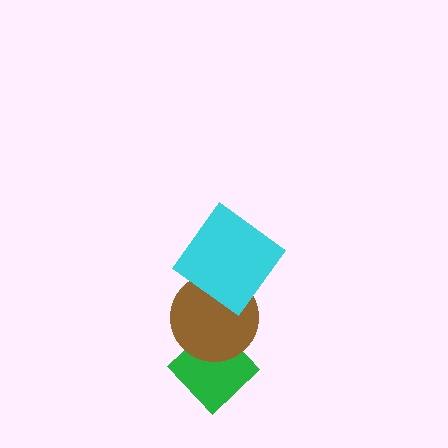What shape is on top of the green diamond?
The brown circle is on top of the green diamond.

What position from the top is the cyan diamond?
The cyan diamond is 1st from the top.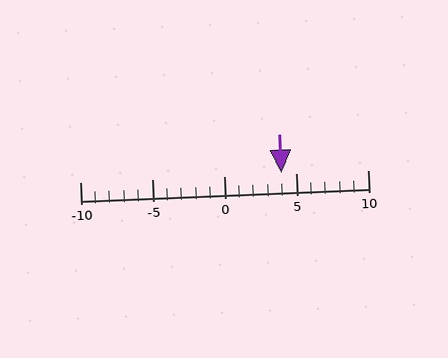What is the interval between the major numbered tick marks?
The major tick marks are spaced 5 units apart.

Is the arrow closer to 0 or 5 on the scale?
The arrow is closer to 5.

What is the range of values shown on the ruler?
The ruler shows values from -10 to 10.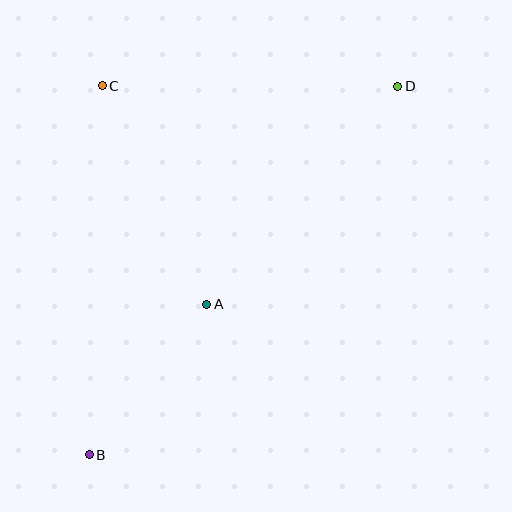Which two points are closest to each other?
Points A and B are closest to each other.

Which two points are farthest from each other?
Points B and D are farthest from each other.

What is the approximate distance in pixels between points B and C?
The distance between B and C is approximately 369 pixels.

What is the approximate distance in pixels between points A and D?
The distance between A and D is approximately 290 pixels.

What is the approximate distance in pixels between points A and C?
The distance between A and C is approximately 242 pixels.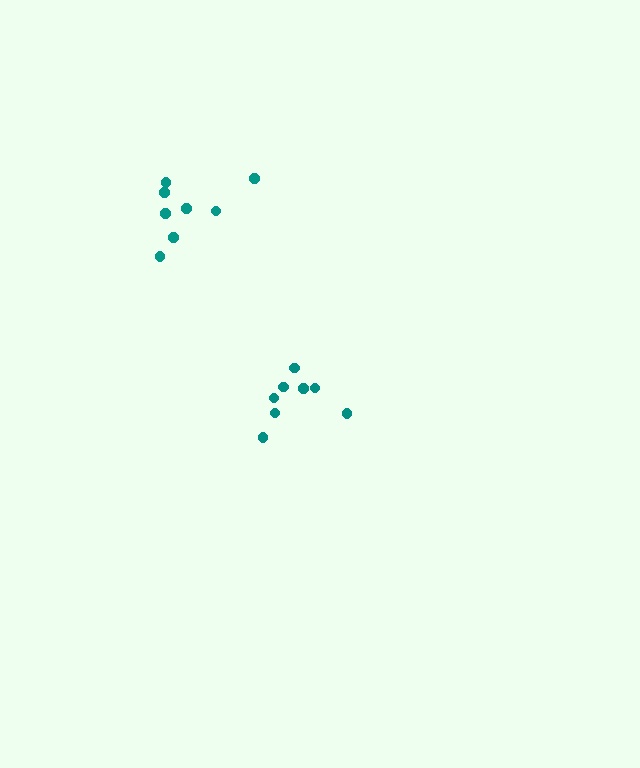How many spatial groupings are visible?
There are 2 spatial groupings.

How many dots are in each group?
Group 1: 8 dots, Group 2: 8 dots (16 total).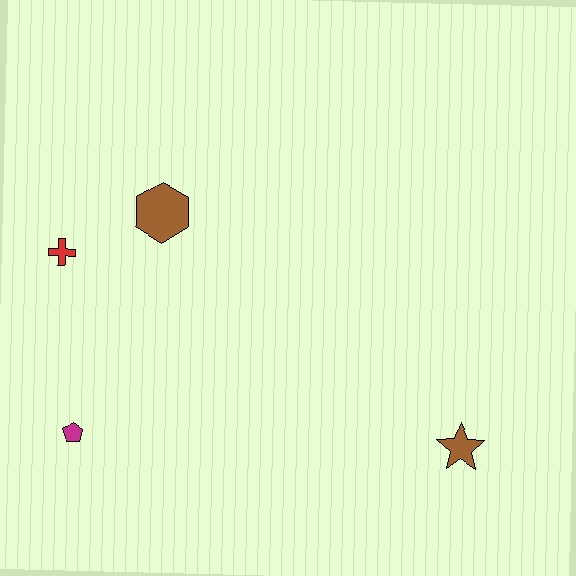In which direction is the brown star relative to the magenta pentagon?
The brown star is to the right of the magenta pentagon.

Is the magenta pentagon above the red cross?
No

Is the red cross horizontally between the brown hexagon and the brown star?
No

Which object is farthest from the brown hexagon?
The brown star is farthest from the brown hexagon.